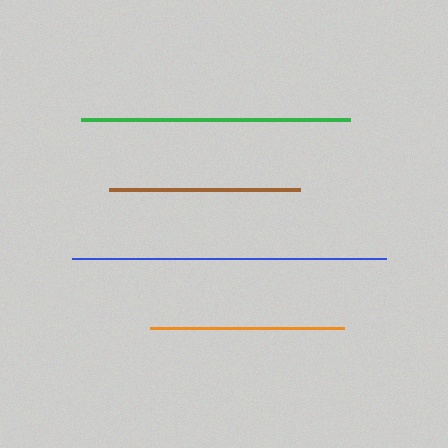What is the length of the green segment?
The green segment is approximately 269 pixels long.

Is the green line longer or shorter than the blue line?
The blue line is longer than the green line.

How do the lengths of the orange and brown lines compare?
The orange and brown lines are approximately the same length.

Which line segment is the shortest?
The brown line is the shortest at approximately 191 pixels.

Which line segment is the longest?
The blue line is the longest at approximately 315 pixels.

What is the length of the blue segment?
The blue segment is approximately 315 pixels long.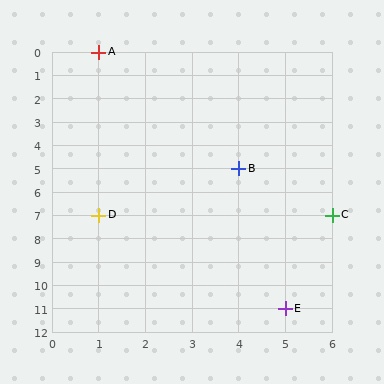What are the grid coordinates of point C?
Point C is at grid coordinates (6, 7).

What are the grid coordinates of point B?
Point B is at grid coordinates (4, 5).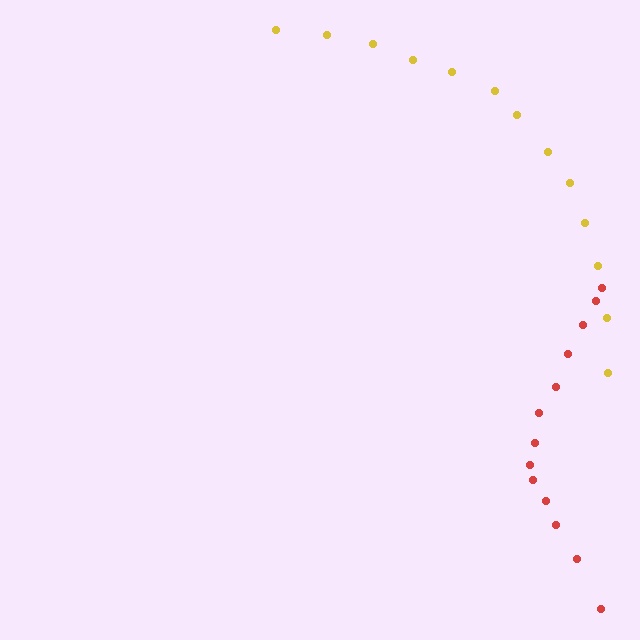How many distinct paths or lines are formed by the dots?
There are 2 distinct paths.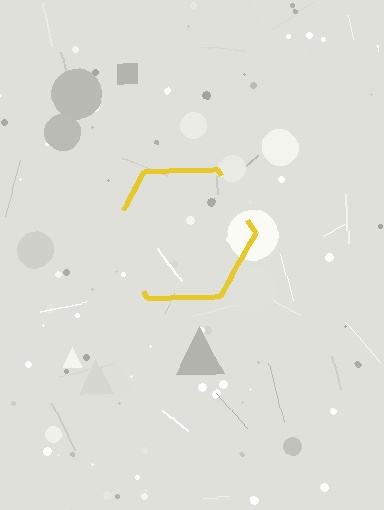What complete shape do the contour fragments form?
The contour fragments form a hexagon.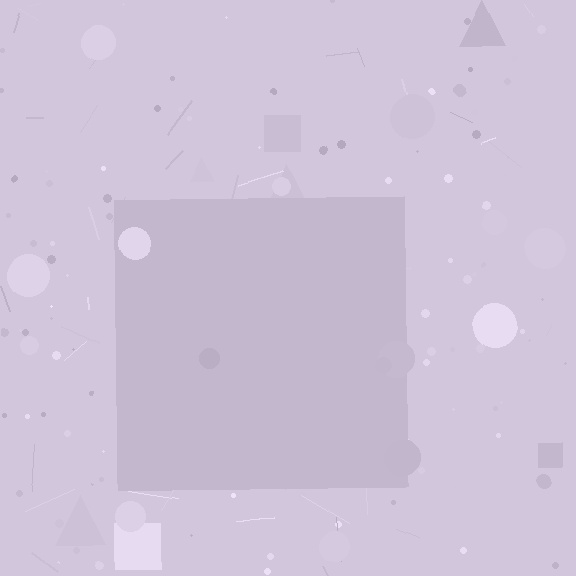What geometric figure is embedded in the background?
A square is embedded in the background.